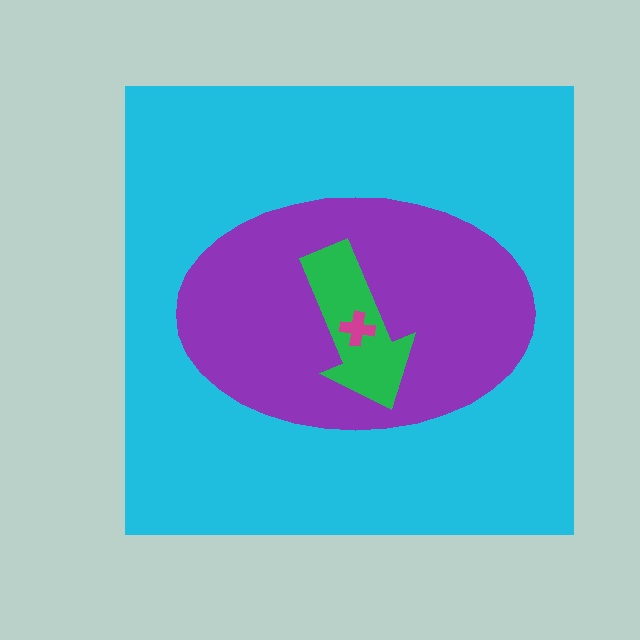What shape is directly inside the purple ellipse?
The green arrow.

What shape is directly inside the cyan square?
The purple ellipse.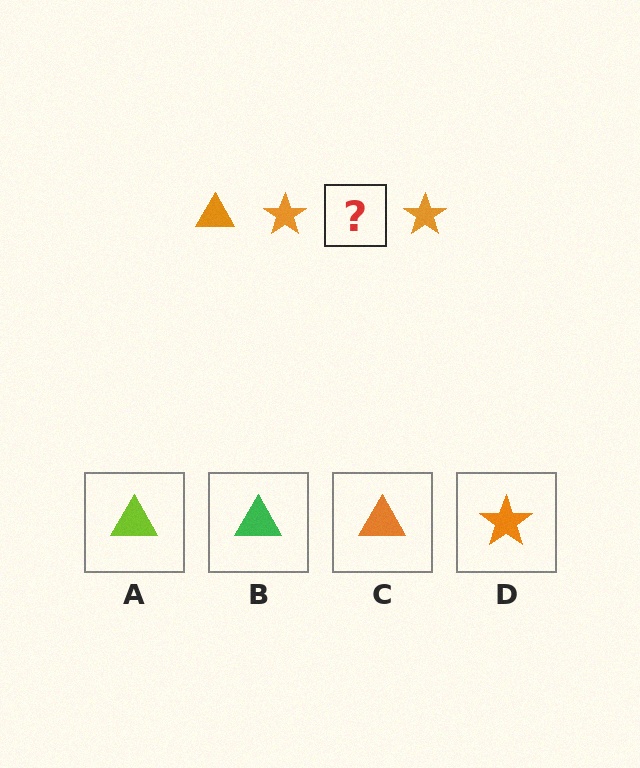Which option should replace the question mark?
Option C.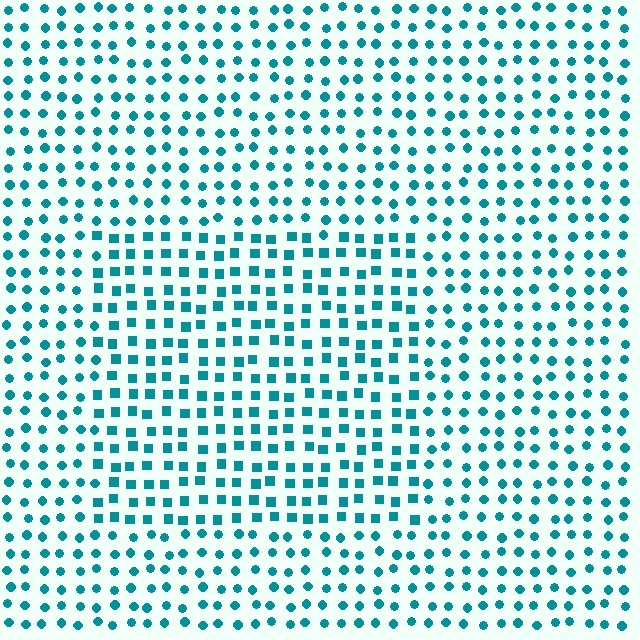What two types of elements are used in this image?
The image uses squares inside the rectangle region and circles outside it.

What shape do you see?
I see a rectangle.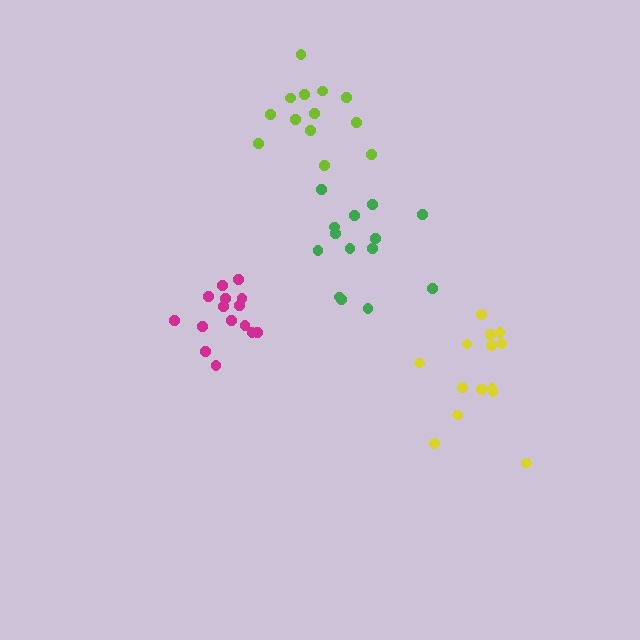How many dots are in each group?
Group 1: 15 dots, Group 2: 13 dots, Group 3: 14 dots, Group 4: 14 dots (56 total).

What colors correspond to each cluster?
The clusters are colored: magenta, lime, yellow, green.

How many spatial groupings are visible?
There are 4 spatial groupings.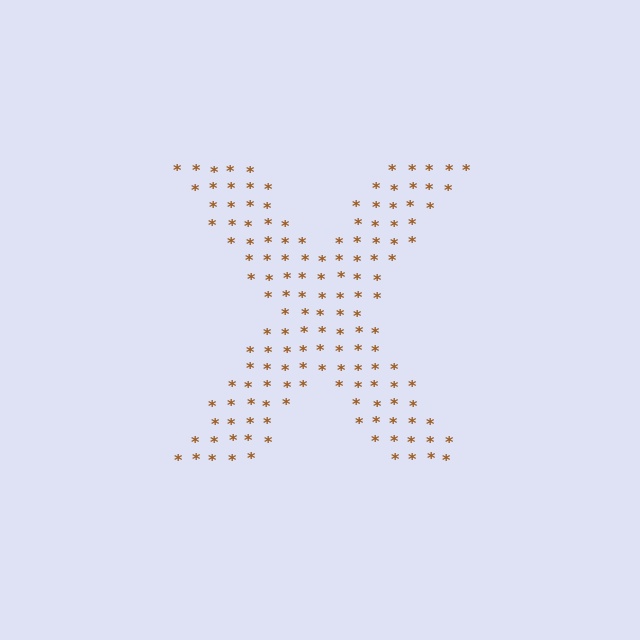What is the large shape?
The large shape is the letter X.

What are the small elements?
The small elements are asterisks.